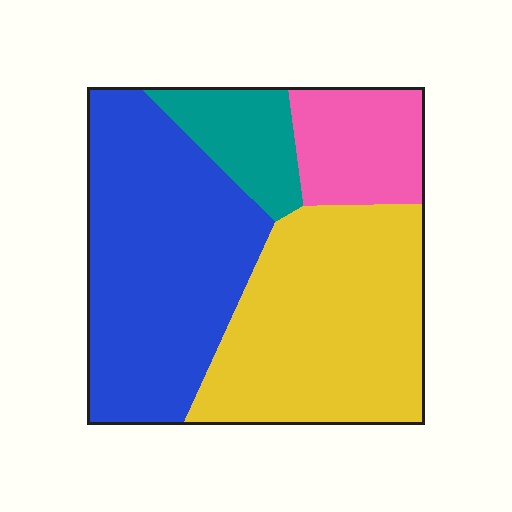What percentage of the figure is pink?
Pink covers roughly 15% of the figure.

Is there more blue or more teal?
Blue.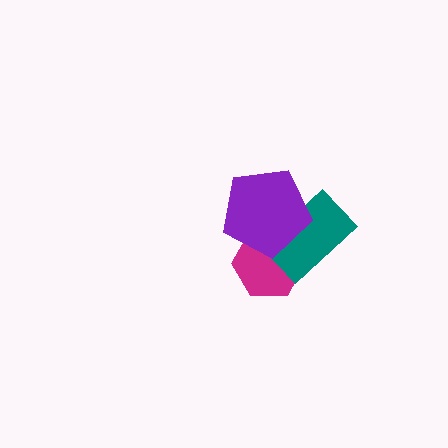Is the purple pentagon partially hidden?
No, no other shape covers it.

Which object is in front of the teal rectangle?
The purple pentagon is in front of the teal rectangle.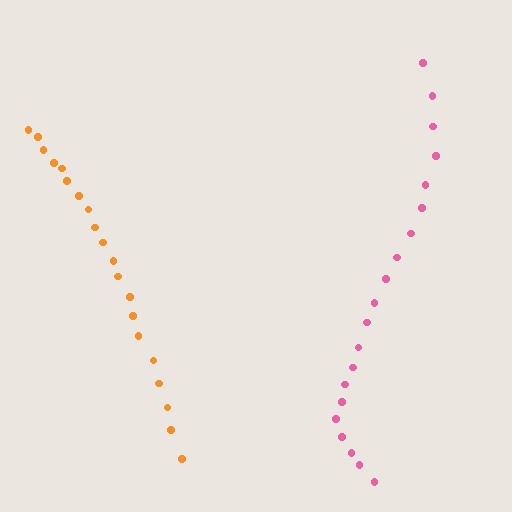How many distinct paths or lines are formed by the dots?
There are 2 distinct paths.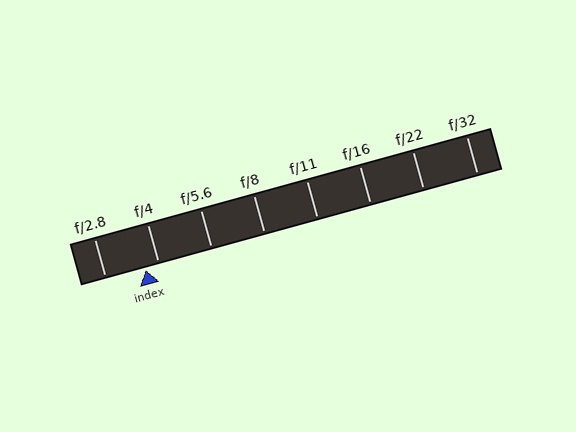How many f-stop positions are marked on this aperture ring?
There are 8 f-stop positions marked.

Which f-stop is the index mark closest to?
The index mark is closest to f/4.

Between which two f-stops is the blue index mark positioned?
The index mark is between f/2.8 and f/4.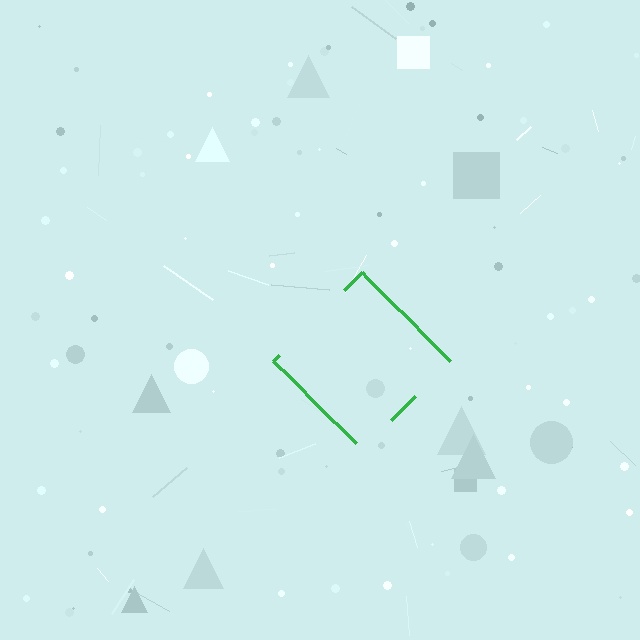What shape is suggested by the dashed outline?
The dashed outline suggests a diamond.